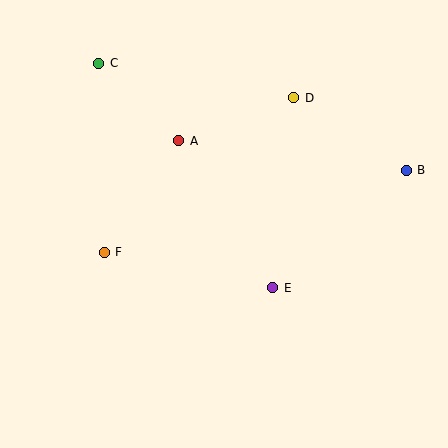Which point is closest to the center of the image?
Point E at (273, 288) is closest to the center.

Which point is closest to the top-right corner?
Point B is closest to the top-right corner.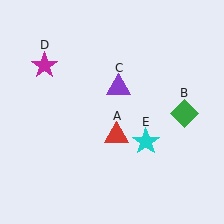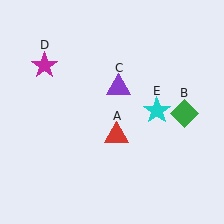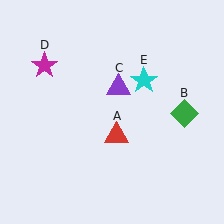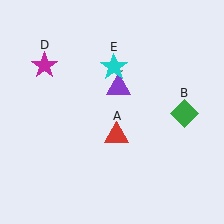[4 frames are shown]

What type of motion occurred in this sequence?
The cyan star (object E) rotated counterclockwise around the center of the scene.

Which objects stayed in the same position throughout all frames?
Red triangle (object A) and green diamond (object B) and purple triangle (object C) and magenta star (object D) remained stationary.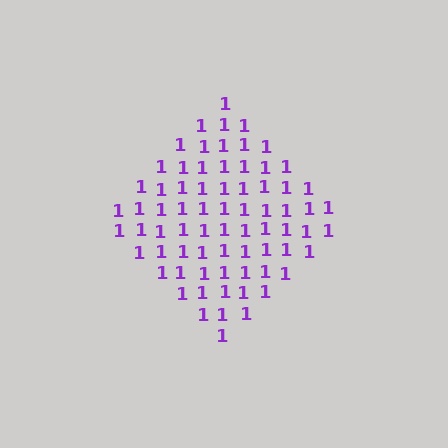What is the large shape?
The large shape is a diamond.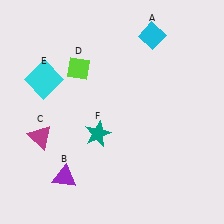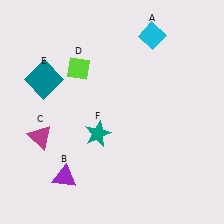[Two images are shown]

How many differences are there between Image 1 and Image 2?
There is 1 difference between the two images.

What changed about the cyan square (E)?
In Image 1, E is cyan. In Image 2, it changed to teal.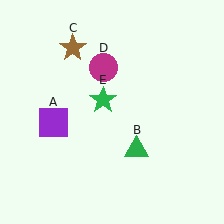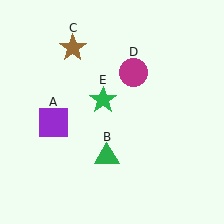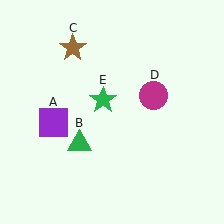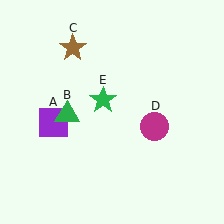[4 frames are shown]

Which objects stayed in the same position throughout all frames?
Purple square (object A) and brown star (object C) and green star (object E) remained stationary.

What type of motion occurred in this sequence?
The green triangle (object B), magenta circle (object D) rotated clockwise around the center of the scene.